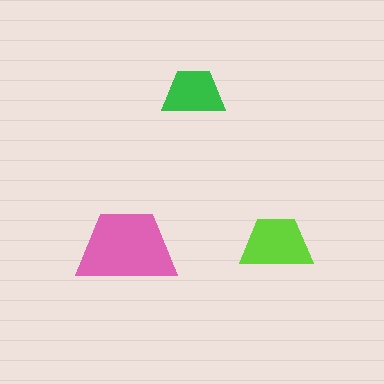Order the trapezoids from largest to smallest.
the pink one, the lime one, the green one.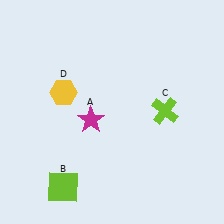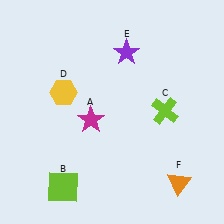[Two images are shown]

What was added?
A purple star (E), an orange triangle (F) were added in Image 2.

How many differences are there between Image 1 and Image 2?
There are 2 differences between the two images.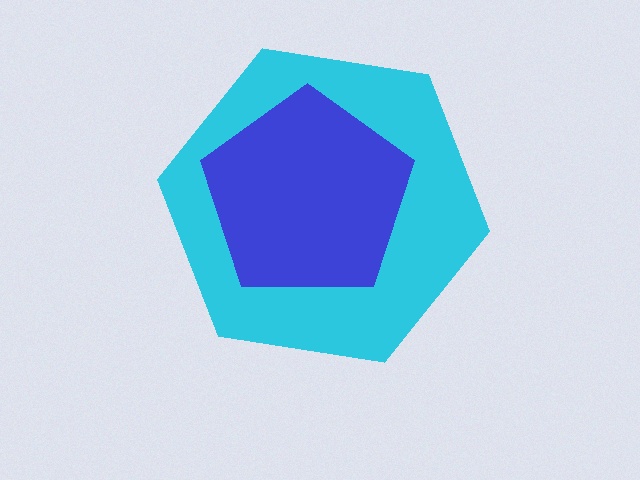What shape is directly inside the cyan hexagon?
The blue pentagon.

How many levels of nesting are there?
2.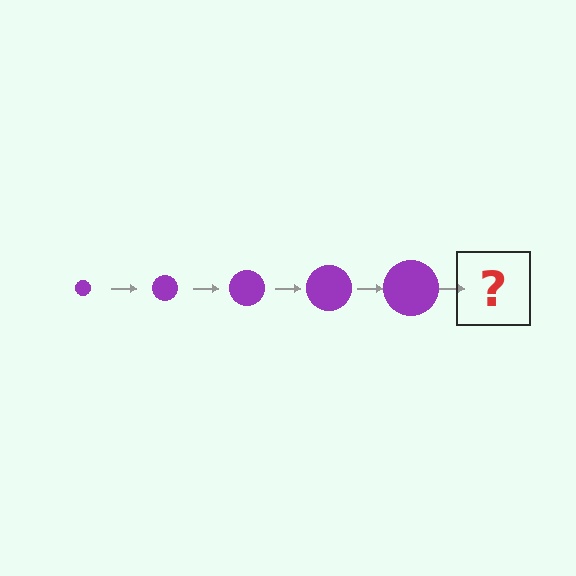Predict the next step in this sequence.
The next step is a purple circle, larger than the previous one.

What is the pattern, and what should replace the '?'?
The pattern is that the circle gets progressively larger each step. The '?' should be a purple circle, larger than the previous one.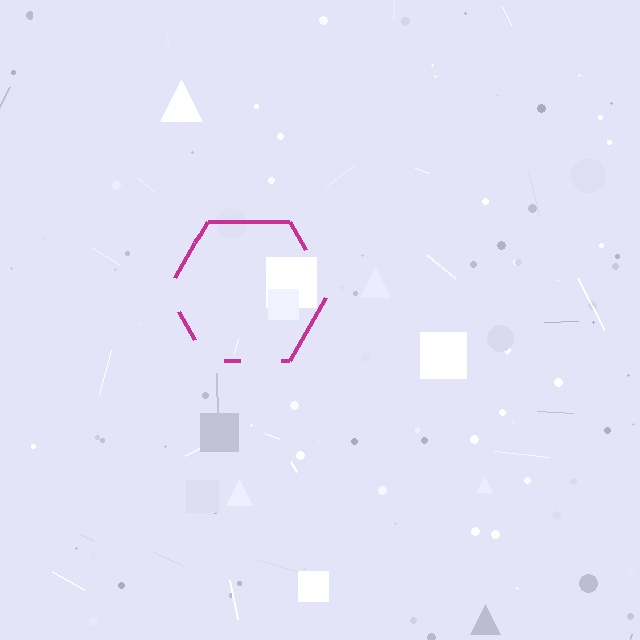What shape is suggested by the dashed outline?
The dashed outline suggests a hexagon.